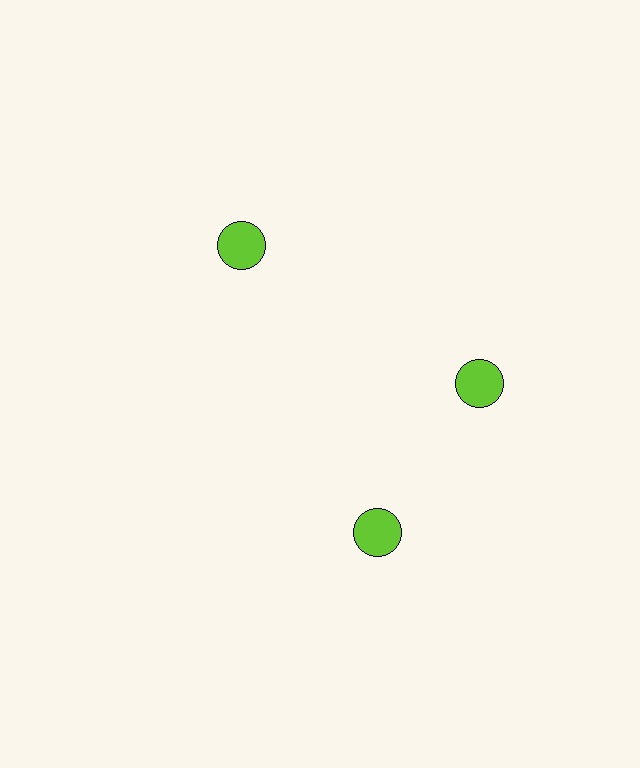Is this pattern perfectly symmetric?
No. The 3 lime circles are arranged in a ring, but one element near the 7 o'clock position is rotated out of alignment along the ring, breaking the 3-fold rotational symmetry.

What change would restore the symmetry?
The symmetry would be restored by rotating it back into even spacing with its neighbors so that all 3 circles sit at equal angles and equal distance from the center.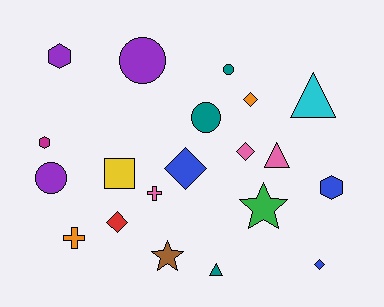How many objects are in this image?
There are 20 objects.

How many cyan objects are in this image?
There is 1 cyan object.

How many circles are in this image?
There are 4 circles.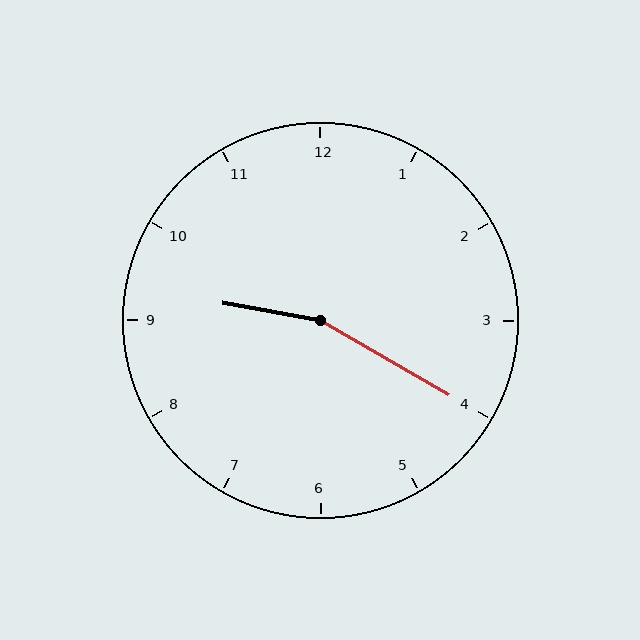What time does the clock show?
9:20.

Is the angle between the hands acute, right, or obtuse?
It is obtuse.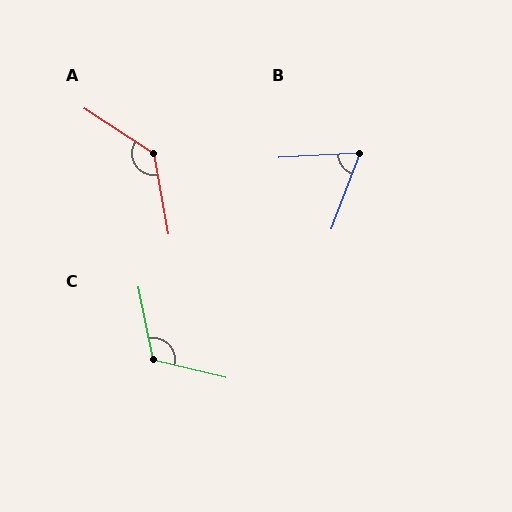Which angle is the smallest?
B, at approximately 66 degrees.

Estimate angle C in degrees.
Approximately 115 degrees.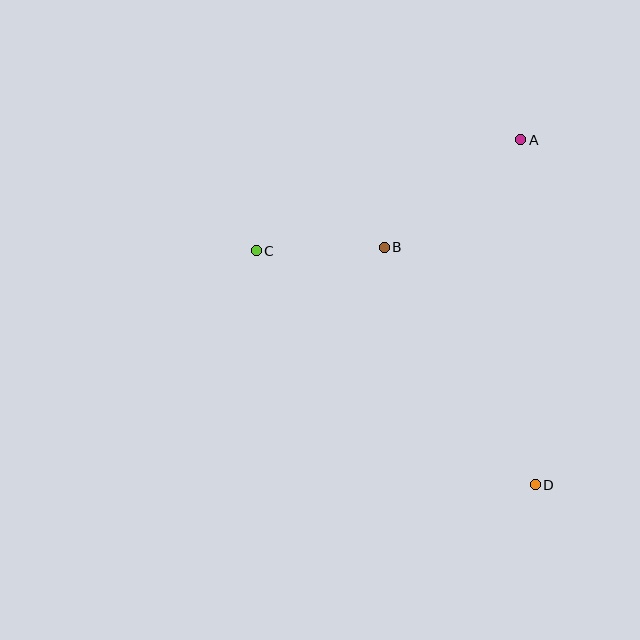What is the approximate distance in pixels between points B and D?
The distance between B and D is approximately 282 pixels.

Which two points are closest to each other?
Points B and C are closest to each other.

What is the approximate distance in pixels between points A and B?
The distance between A and B is approximately 174 pixels.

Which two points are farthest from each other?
Points C and D are farthest from each other.